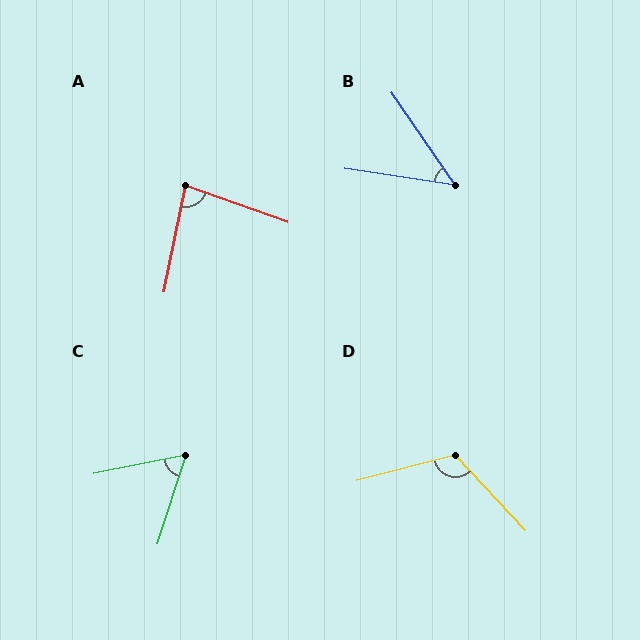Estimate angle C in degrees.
Approximately 61 degrees.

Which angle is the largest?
D, at approximately 119 degrees.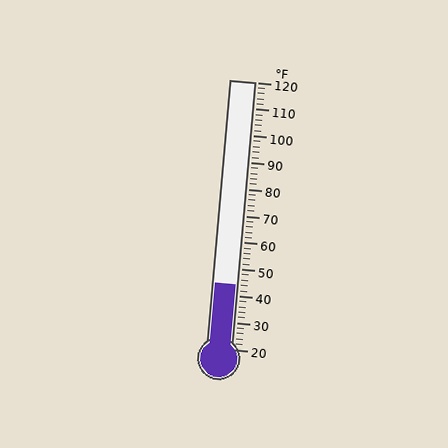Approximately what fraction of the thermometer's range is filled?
The thermometer is filled to approximately 25% of its range.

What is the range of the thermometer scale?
The thermometer scale ranges from 20°F to 120°F.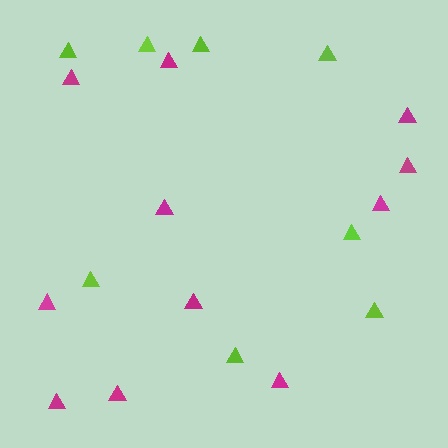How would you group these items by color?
There are 2 groups: one group of lime triangles (8) and one group of magenta triangles (11).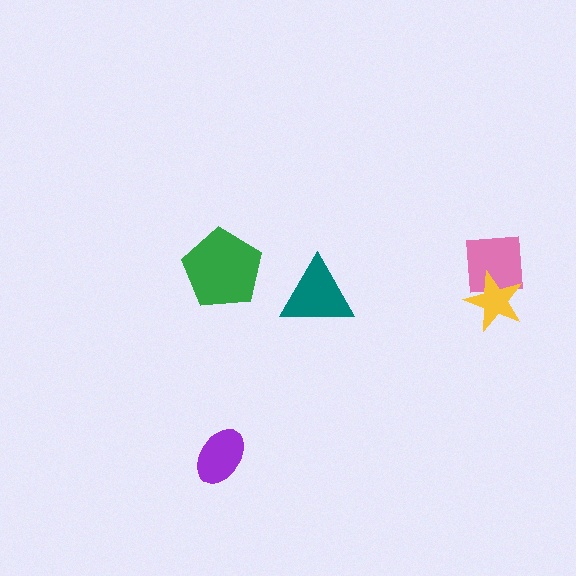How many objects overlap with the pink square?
1 object overlaps with the pink square.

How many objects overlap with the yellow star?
1 object overlaps with the yellow star.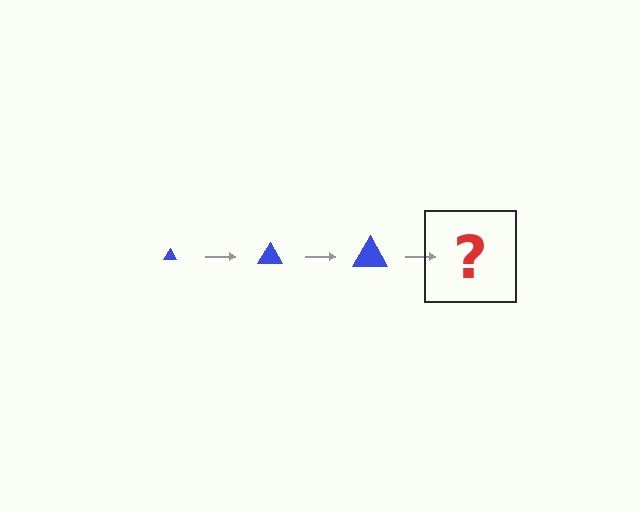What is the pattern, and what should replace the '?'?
The pattern is that the triangle gets progressively larger each step. The '?' should be a blue triangle, larger than the previous one.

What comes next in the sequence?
The next element should be a blue triangle, larger than the previous one.